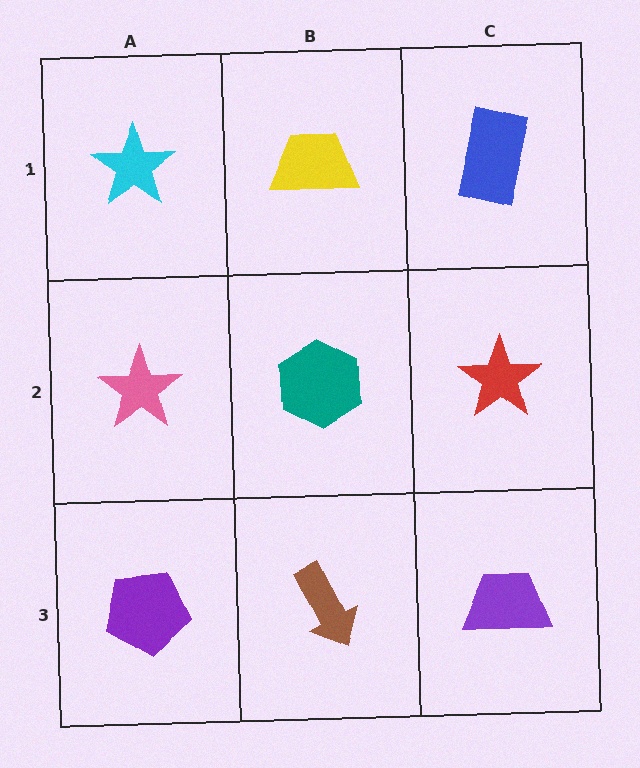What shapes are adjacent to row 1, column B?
A teal hexagon (row 2, column B), a cyan star (row 1, column A), a blue rectangle (row 1, column C).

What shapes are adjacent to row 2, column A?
A cyan star (row 1, column A), a purple pentagon (row 3, column A), a teal hexagon (row 2, column B).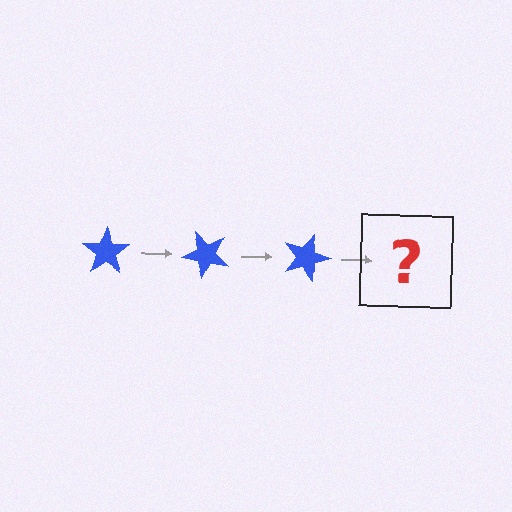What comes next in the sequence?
The next element should be a blue star rotated 135 degrees.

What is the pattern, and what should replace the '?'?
The pattern is that the star rotates 45 degrees each step. The '?' should be a blue star rotated 135 degrees.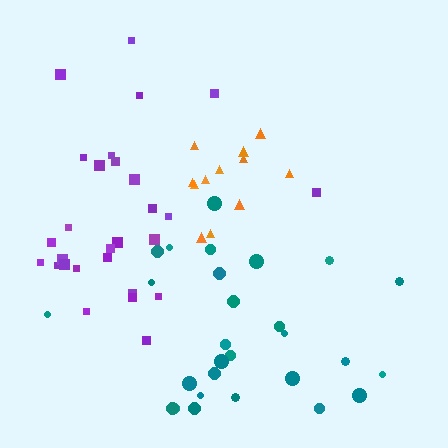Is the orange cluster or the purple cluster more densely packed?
Orange.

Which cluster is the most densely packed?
Orange.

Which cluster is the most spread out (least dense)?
Teal.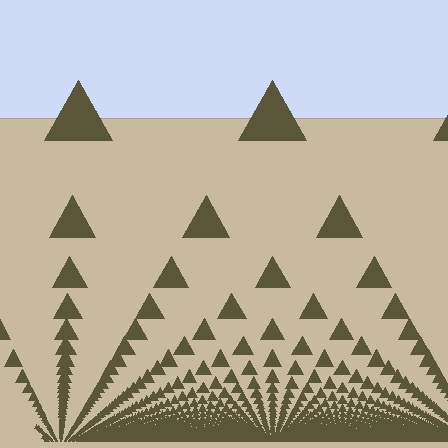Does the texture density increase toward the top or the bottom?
Density increases toward the bottom.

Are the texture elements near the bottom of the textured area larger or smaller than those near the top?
Smaller. The gradient is inverted — elements near the bottom are smaller and denser.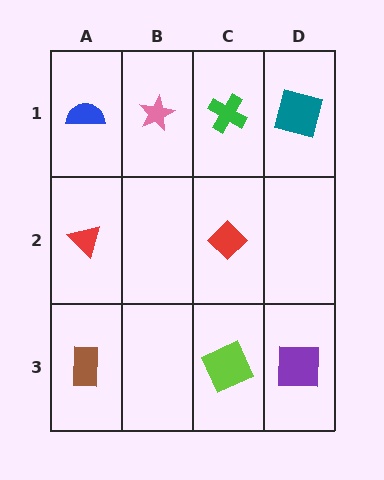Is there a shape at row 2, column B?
No, that cell is empty.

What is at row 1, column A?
A blue semicircle.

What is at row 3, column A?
A brown rectangle.